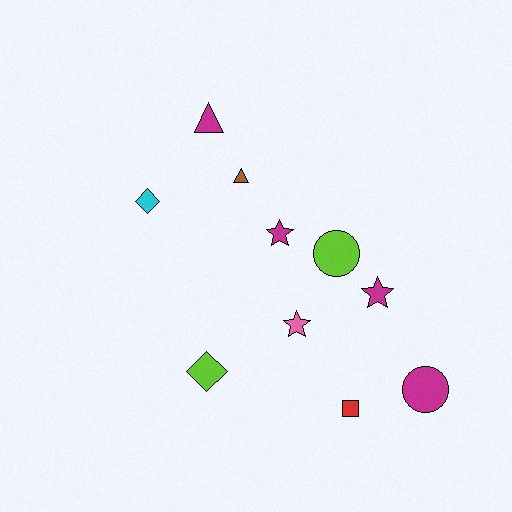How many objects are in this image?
There are 10 objects.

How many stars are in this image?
There are 3 stars.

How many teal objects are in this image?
There are no teal objects.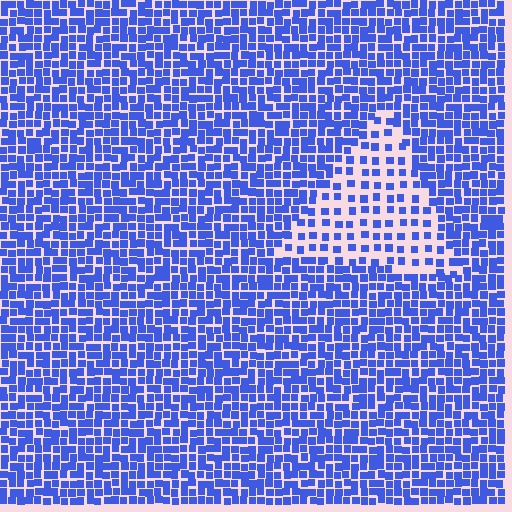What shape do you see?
I see a triangle.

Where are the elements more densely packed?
The elements are more densely packed outside the triangle boundary.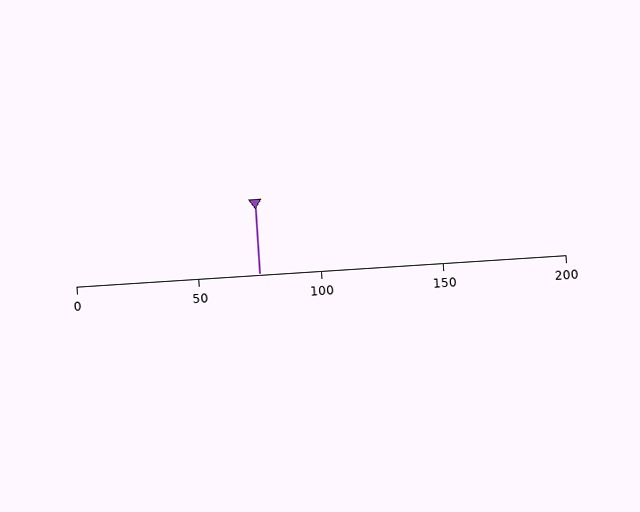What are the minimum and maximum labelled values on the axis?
The axis runs from 0 to 200.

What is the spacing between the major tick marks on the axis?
The major ticks are spaced 50 apart.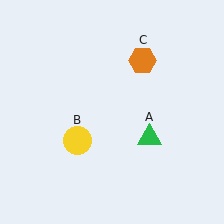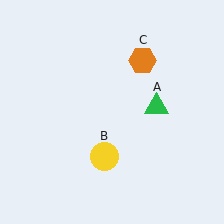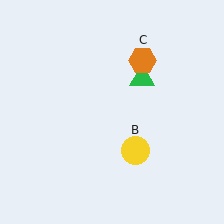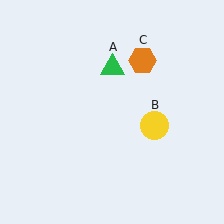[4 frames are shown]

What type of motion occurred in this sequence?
The green triangle (object A), yellow circle (object B) rotated counterclockwise around the center of the scene.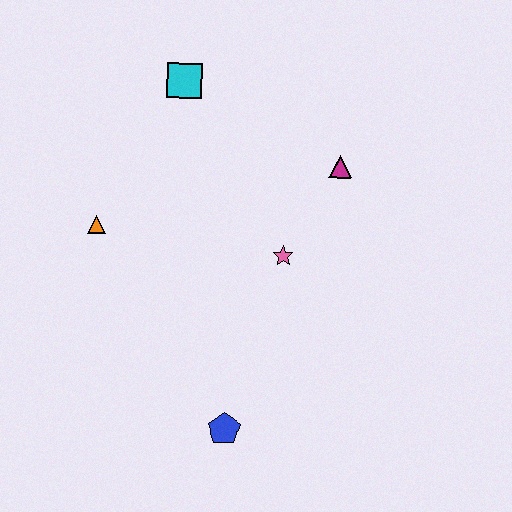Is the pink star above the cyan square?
No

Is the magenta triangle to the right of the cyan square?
Yes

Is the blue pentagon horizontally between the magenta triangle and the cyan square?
Yes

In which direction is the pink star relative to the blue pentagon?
The pink star is above the blue pentagon.